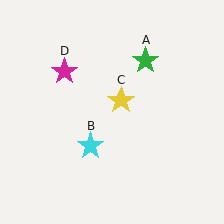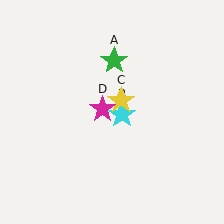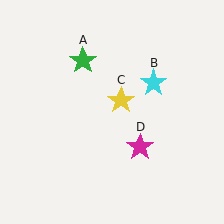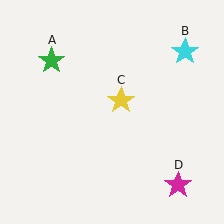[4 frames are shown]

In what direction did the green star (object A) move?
The green star (object A) moved left.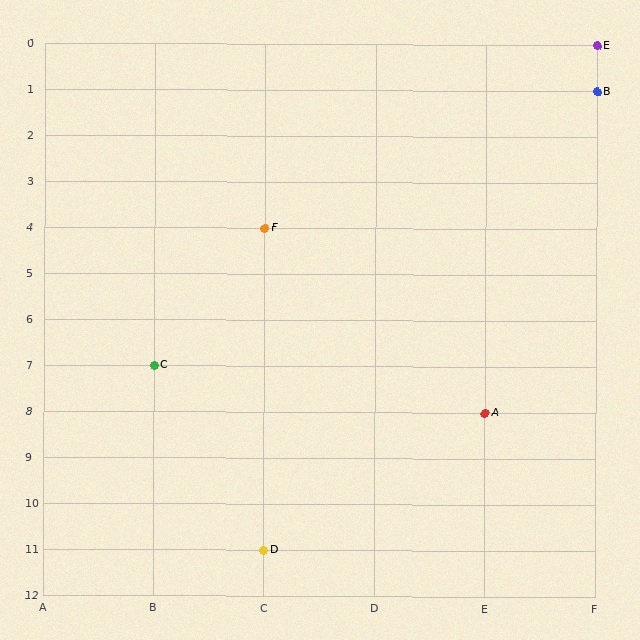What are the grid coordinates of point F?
Point F is at grid coordinates (C, 4).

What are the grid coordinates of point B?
Point B is at grid coordinates (F, 1).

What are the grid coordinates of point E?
Point E is at grid coordinates (F, 0).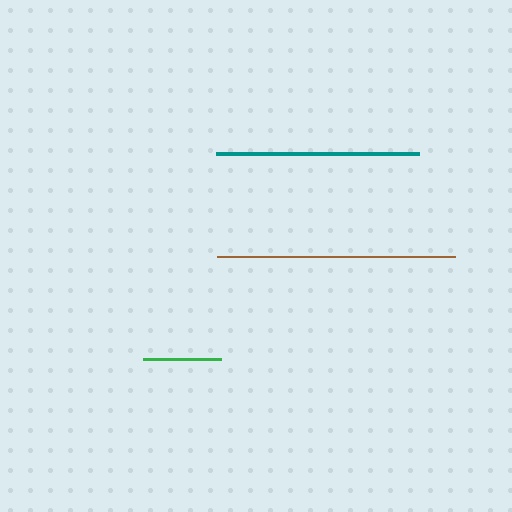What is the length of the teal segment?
The teal segment is approximately 203 pixels long.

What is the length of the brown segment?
The brown segment is approximately 238 pixels long.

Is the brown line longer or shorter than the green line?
The brown line is longer than the green line.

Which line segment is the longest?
The brown line is the longest at approximately 238 pixels.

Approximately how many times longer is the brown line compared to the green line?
The brown line is approximately 3.0 times the length of the green line.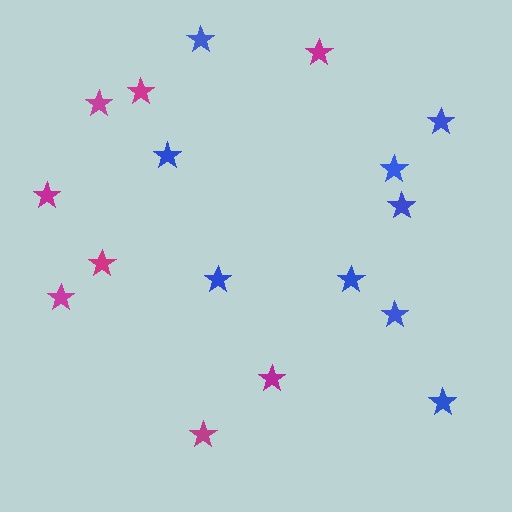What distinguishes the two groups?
There are 2 groups: one group of magenta stars (8) and one group of blue stars (9).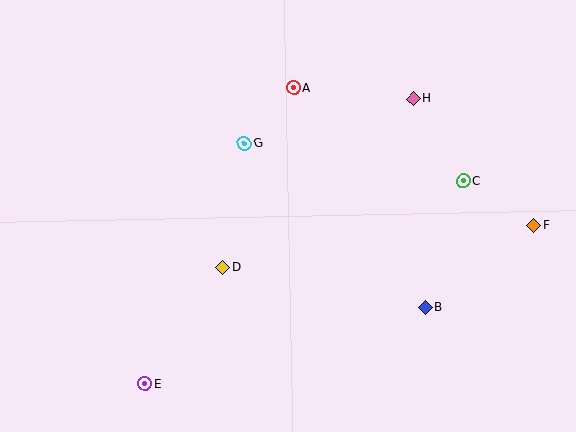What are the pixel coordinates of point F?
Point F is at (534, 225).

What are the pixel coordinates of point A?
Point A is at (294, 88).